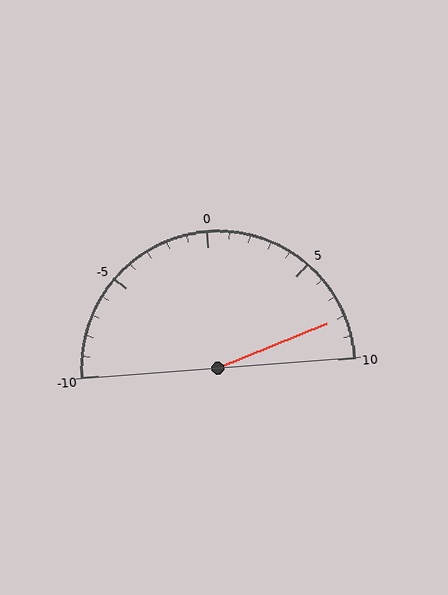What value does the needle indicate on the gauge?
The needle indicates approximately 8.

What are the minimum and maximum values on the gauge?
The gauge ranges from -10 to 10.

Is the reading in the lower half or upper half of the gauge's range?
The reading is in the upper half of the range (-10 to 10).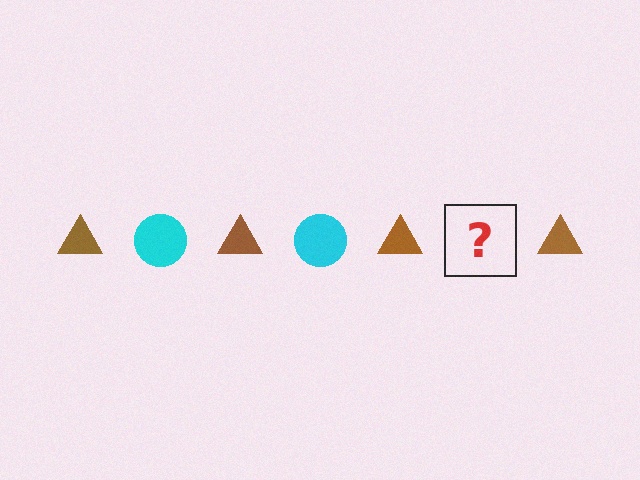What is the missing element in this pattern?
The missing element is a cyan circle.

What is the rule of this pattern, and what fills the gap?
The rule is that the pattern alternates between brown triangle and cyan circle. The gap should be filled with a cyan circle.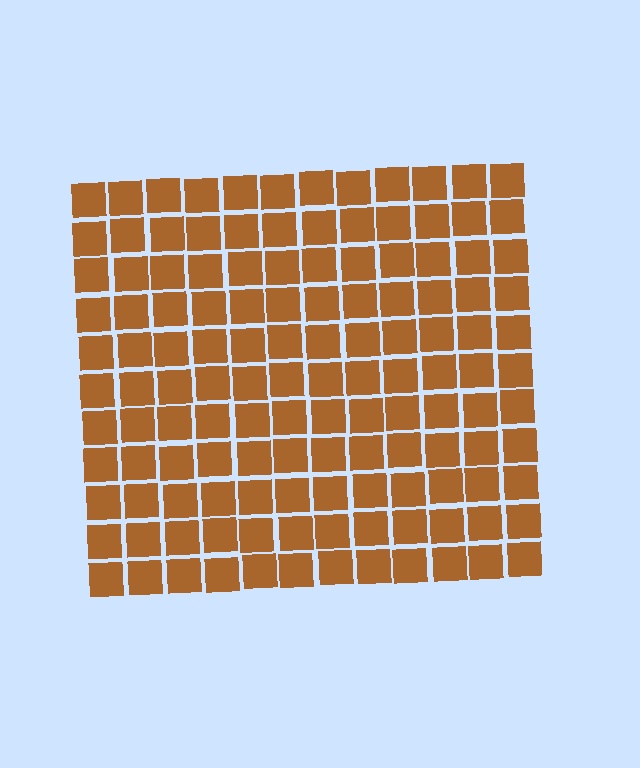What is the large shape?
The large shape is a square.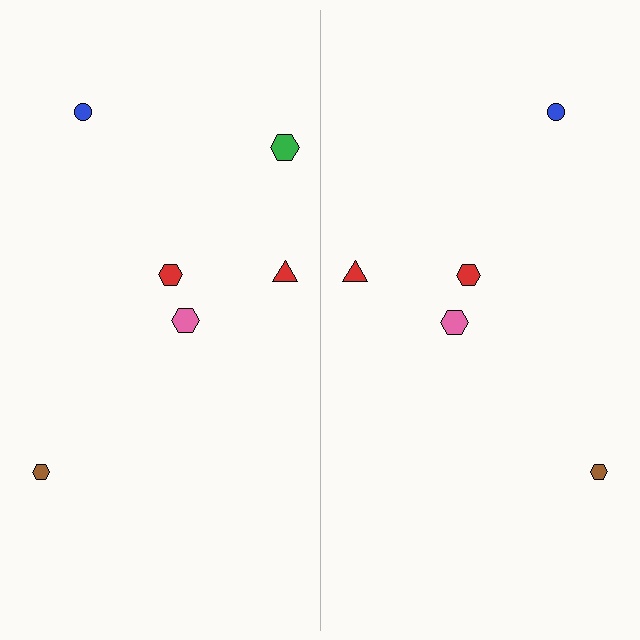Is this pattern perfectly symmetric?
No, the pattern is not perfectly symmetric. A green hexagon is missing from the right side.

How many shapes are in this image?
There are 11 shapes in this image.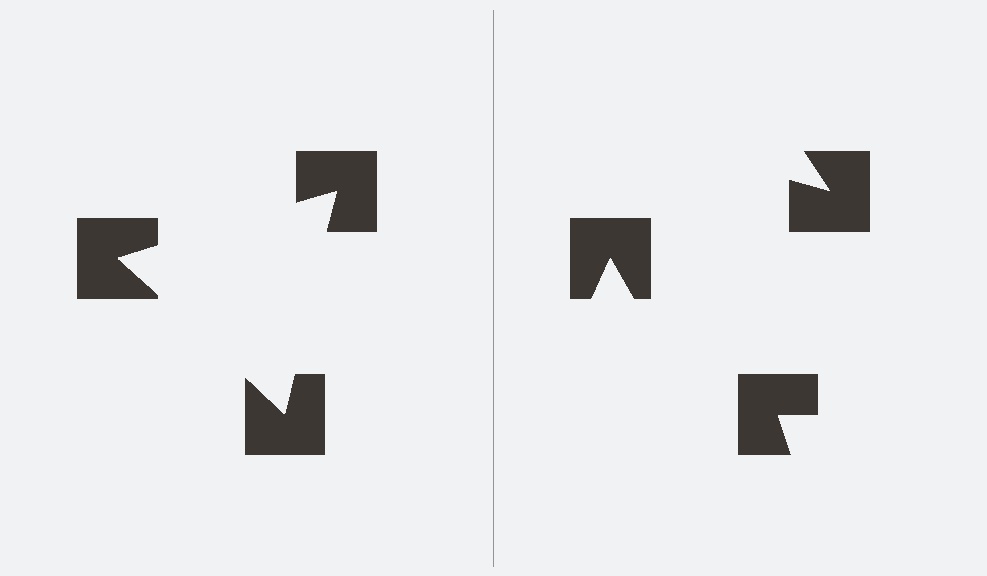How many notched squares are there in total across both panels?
6 — 3 on each side.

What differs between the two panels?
The notched squares are positioned identically on both sides; only the wedge orientations differ. On the left they align to a triangle; on the right they are misaligned.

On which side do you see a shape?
An illusory triangle appears on the left side. On the right side the wedge cuts are rotated, so no coherent shape forms.